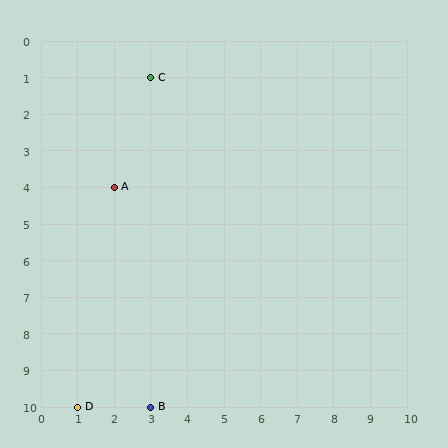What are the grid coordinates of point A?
Point A is at grid coordinates (2, 4).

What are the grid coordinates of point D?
Point D is at grid coordinates (1, 10).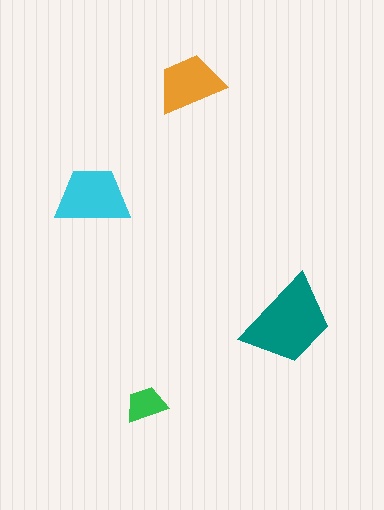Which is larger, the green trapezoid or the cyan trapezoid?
The cyan one.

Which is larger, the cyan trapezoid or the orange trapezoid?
The cyan one.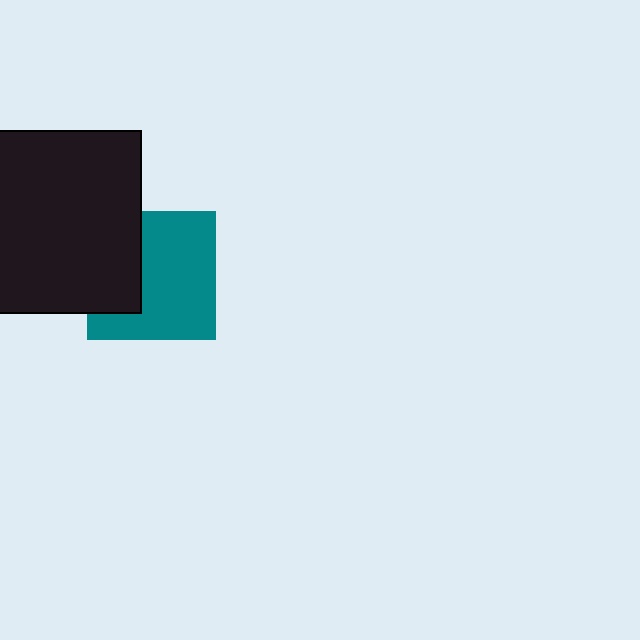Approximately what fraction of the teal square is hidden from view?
Roughly 34% of the teal square is hidden behind the black rectangle.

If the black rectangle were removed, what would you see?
You would see the complete teal square.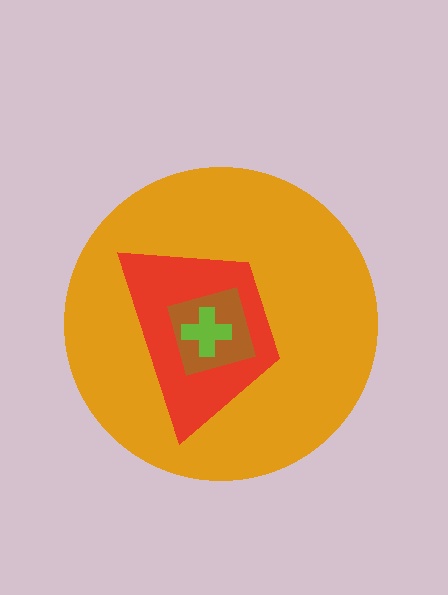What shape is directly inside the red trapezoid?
The brown square.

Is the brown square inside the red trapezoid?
Yes.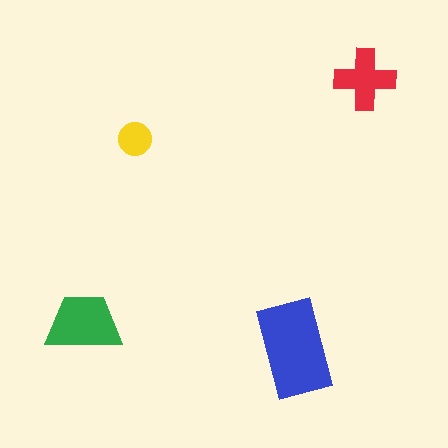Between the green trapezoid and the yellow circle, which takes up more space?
The green trapezoid.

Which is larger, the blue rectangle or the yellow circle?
The blue rectangle.